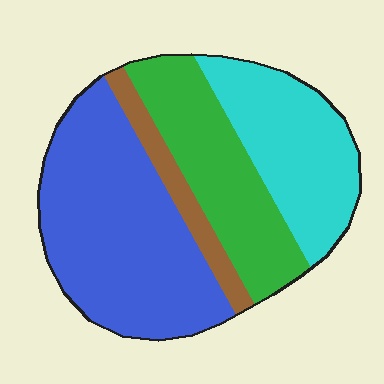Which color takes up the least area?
Brown, at roughly 10%.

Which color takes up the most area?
Blue, at roughly 40%.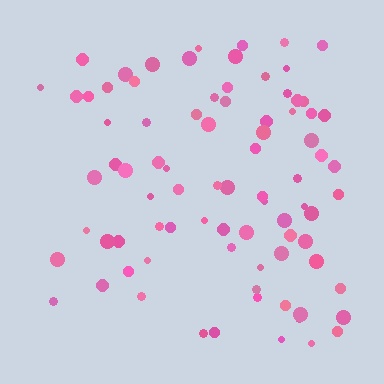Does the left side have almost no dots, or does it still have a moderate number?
Still a moderate number, just noticeably fewer than the right.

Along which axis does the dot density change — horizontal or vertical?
Horizontal.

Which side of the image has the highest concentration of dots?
The right.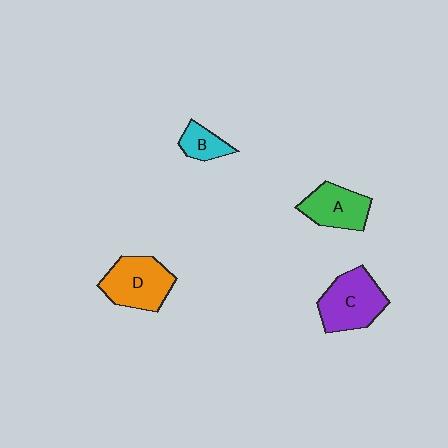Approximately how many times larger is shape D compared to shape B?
Approximately 2.3 times.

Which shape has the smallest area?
Shape B (cyan).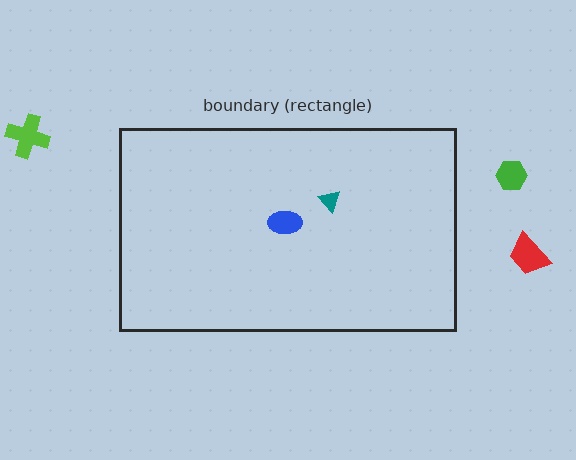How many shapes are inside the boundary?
2 inside, 3 outside.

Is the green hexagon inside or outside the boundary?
Outside.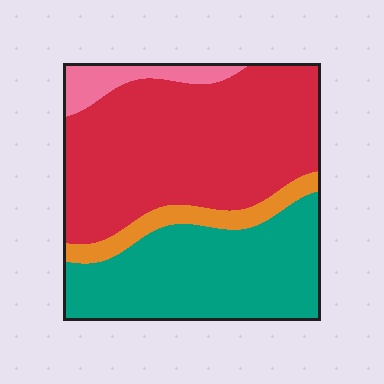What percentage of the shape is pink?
Pink takes up about one tenth (1/10) of the shape.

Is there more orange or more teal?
Teal.